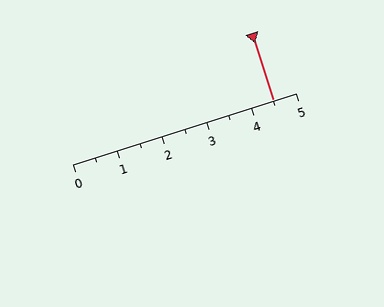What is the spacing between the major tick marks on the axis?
The major ticks are spaced 1 apart.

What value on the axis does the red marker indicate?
The marker indicates approximately 4.5.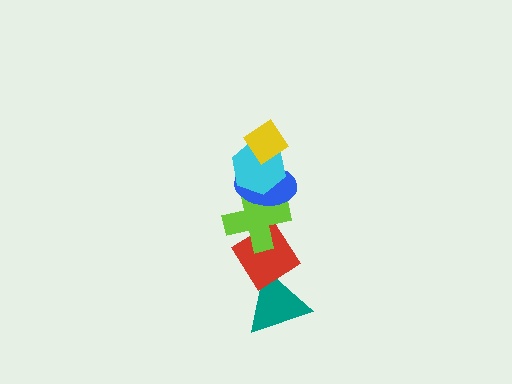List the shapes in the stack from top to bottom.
From top to bottom: the yellow diamond, the cyan hexagon, the blue ellipse, the lime cross, the red diamond, the teal triangle.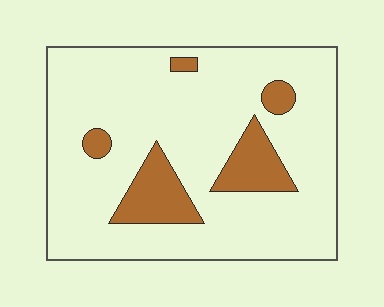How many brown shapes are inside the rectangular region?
5.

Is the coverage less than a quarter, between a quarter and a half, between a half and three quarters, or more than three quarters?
Less than a quarter.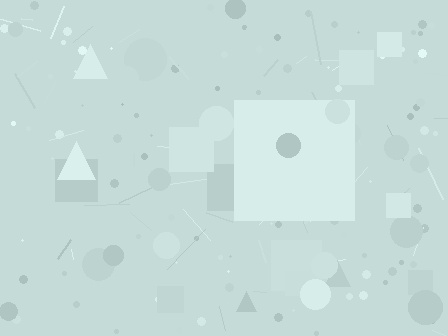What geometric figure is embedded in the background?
A square is embedded in the background.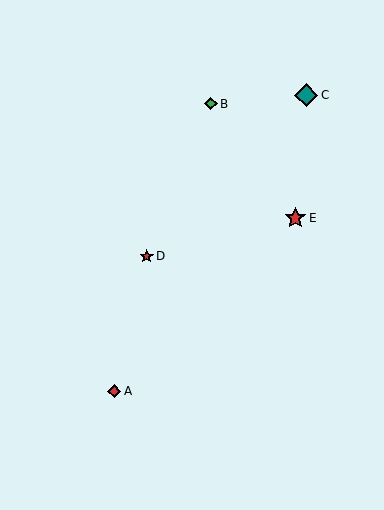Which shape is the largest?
The teal diamond (labeled C) is the largest.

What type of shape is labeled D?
Shape D is a red star.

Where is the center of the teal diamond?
The center of the teal diamond is at (306, 95).